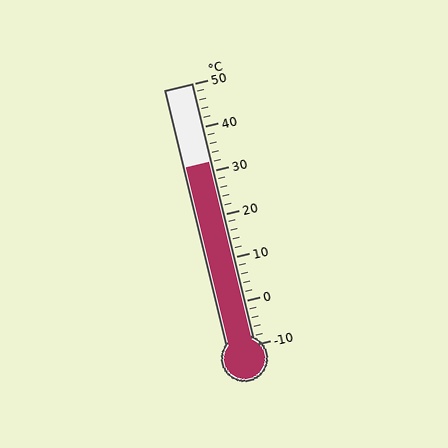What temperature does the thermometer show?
The thermometer shows approximately 32°C.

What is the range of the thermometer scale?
The thermometer scale ranges from -10°C to 50°C.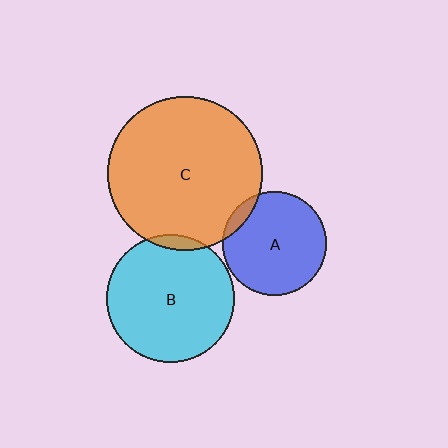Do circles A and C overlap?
Yes.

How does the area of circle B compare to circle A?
Approximately 1.5 times.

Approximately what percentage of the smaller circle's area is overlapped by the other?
Approximately 5%.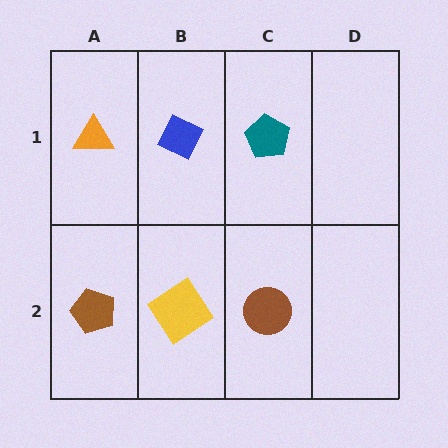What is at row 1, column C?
A teal pentagon.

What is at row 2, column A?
A brown pentagon.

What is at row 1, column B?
A blue diamond.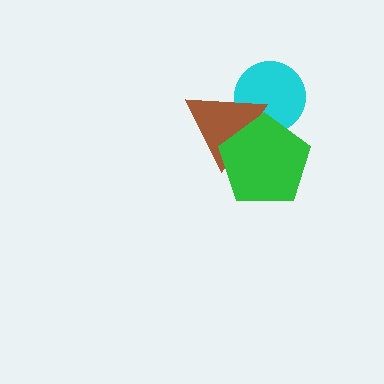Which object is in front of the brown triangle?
The green pentagon is in front of the brown triangle.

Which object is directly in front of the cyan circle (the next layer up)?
The brown triangle is directly in front of the cyan circle.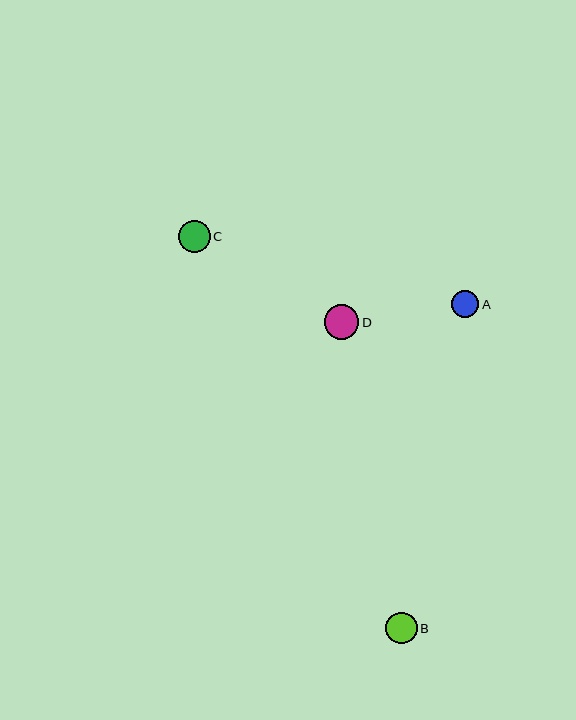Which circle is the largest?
Circle D is the largest with a size of approximately 35 pixels.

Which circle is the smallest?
Circle A is the smallest with a size of approximately 28 pixels.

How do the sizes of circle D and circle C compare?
Circle D and circle C are approximately the same size.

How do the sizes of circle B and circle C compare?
Circle B and circle C are approximately the same size.